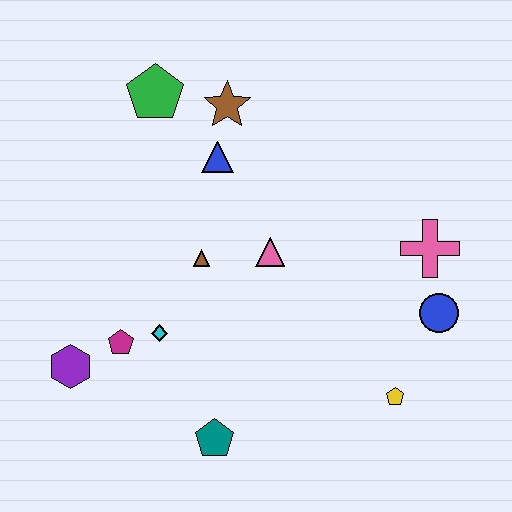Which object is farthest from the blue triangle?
The yellow pentagon is farthest from the blue triangle.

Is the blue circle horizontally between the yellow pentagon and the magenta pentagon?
No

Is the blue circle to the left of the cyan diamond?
No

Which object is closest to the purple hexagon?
The magenta pentagon is closest to the purple hexagon.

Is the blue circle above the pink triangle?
No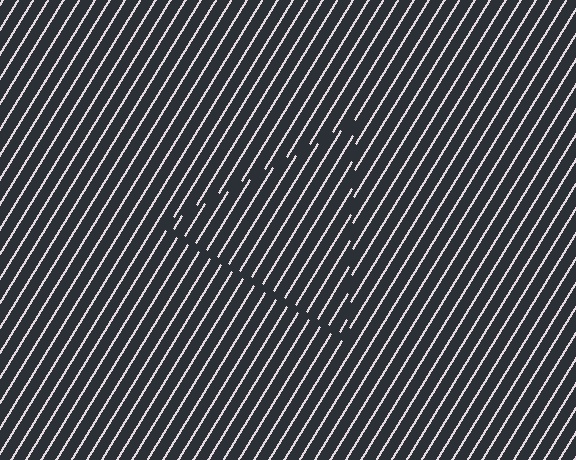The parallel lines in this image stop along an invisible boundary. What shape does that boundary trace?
An illusory triangle. The interior of the shape contains the same grating, shifted by half a period — the contour is defined by the phase discontinuity where line-ends from the inner and outer gratings abut.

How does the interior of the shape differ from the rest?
The interior of the shape contains the same grating, shifted by half a period — the contour is defined by the phase discontinuity where line-ends from the inner and outer gratings abut.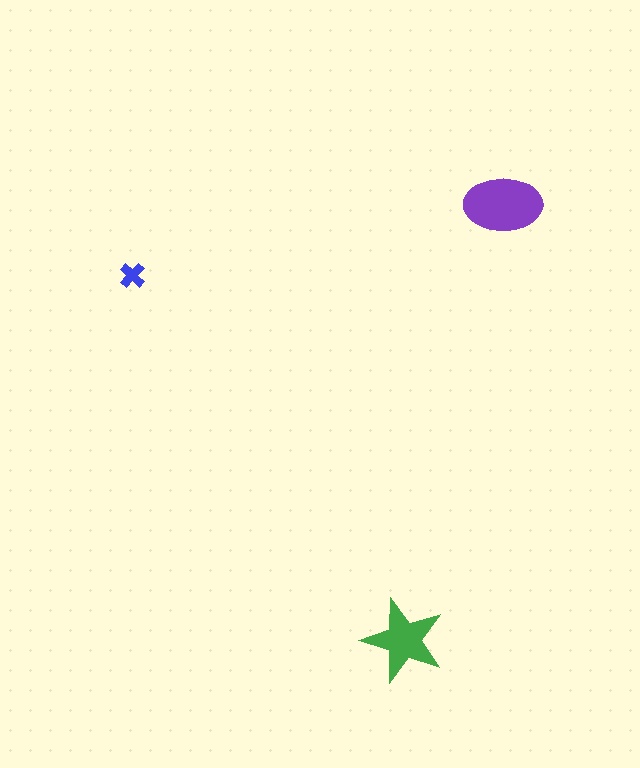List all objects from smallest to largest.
The blue cross, the green star, the purple ellipse.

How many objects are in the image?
There are 3 objects in the image.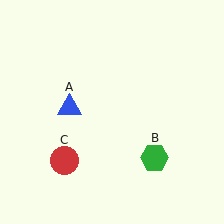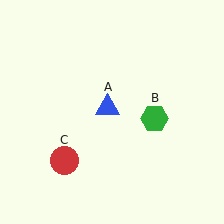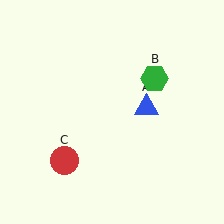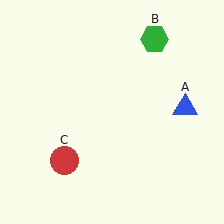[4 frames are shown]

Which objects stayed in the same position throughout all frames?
Red circle (object C) remained stationary.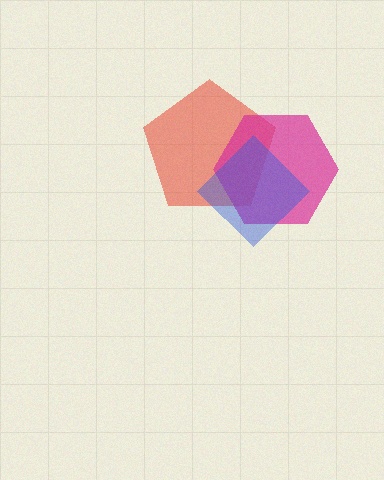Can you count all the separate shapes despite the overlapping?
Yes, there are 3 separate shapes.